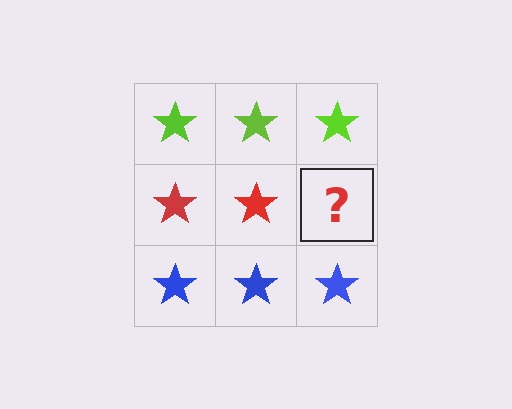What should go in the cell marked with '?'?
The missing cell should contain a red star.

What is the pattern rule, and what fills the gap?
The rule is that each row has a consistent color. The gap should be filled with a red star.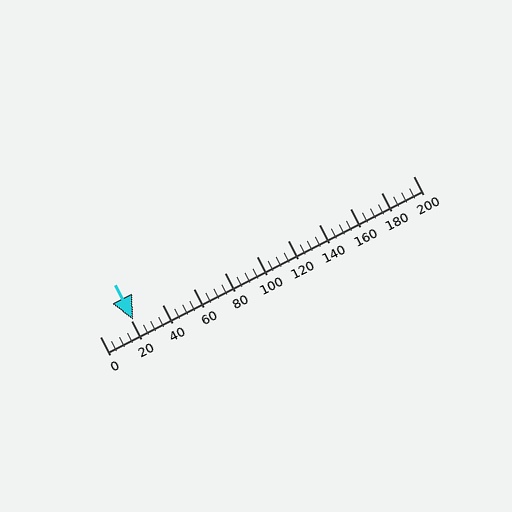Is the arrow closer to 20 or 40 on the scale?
The arrow is closer to 20.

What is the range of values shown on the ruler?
The ruler shows values from 0 to 200.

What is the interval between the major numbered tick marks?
The major tick marks are spaced 20 units apart.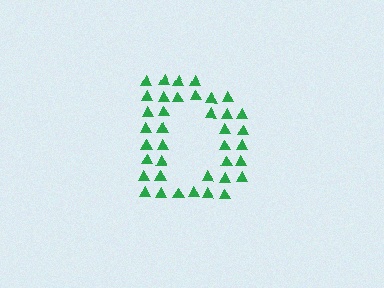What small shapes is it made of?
It is made of small triangles.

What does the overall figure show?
The overall figure shows the letter D.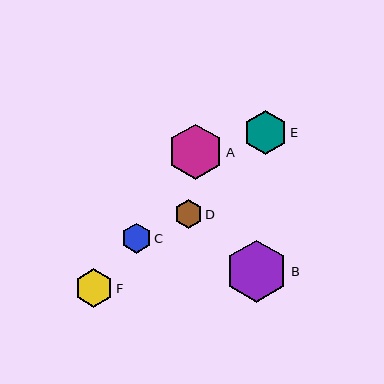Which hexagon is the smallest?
Hexagon D is the smallest with a size of approximately 28 pixels.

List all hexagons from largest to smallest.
From largest to smallest: B, A, E, F, C, D.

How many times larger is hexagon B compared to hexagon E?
Hexagon B is approximately 1.4 times the size of hexagon E.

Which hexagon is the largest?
Hexagon B is the largest with a size of approximately 62 pixels.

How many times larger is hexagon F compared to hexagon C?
Hexagon F is approximately 1.3 times the size of hexagon C.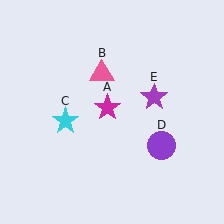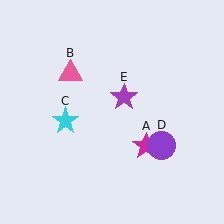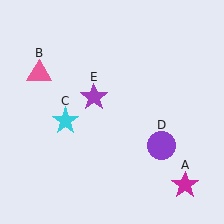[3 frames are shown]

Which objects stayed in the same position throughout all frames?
Cyan star (object C) and purple circle (object D) remained stationary.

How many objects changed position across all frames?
3 objects changed position: magenta star (object A), pink triangle (object B), purple star (object E).